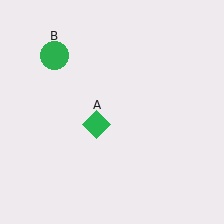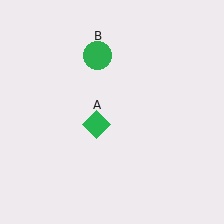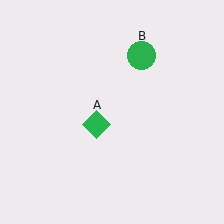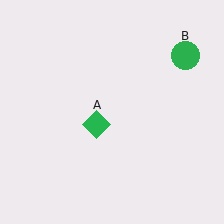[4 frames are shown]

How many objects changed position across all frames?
1 object changed position: green circle (object B).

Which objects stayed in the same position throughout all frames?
Green diamond (object A) remained stationary.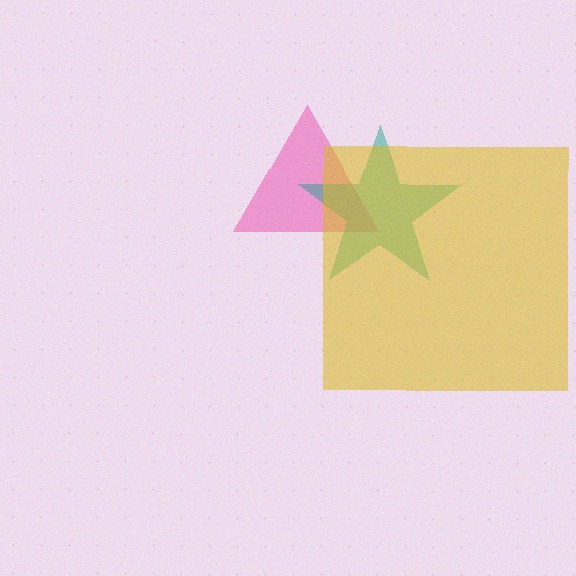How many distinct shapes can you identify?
There are 3 distinct shapes: a pink triangle, a teal star, a yellow square.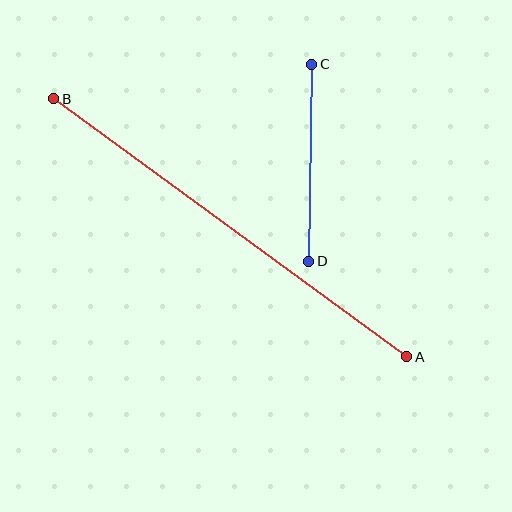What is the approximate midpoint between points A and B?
The midpoint is at approximately (230, 228) pixels.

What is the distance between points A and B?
The distance is approximately 437 pixels.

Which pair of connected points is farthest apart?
Points A and B are farthest apart.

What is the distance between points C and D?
The distance is approximately 197 pixels.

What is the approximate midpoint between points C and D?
The midpoint is at approximately (310, 163) pixels.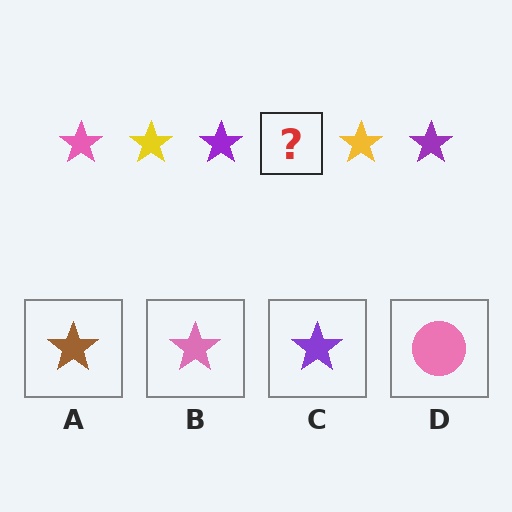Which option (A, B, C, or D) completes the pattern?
B.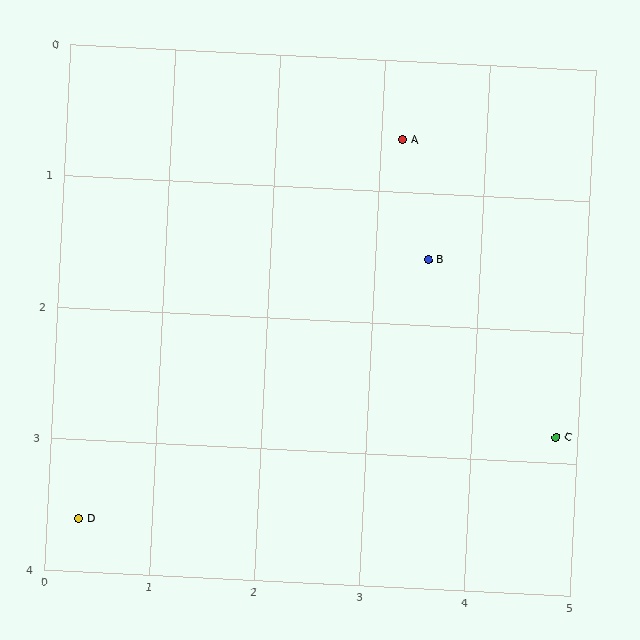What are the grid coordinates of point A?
Point A is at approximately (3.2, 0.6).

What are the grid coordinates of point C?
Point C is at approximately (4.8, 2.8).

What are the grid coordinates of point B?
Point B is at approximately (3.5, 1.5).